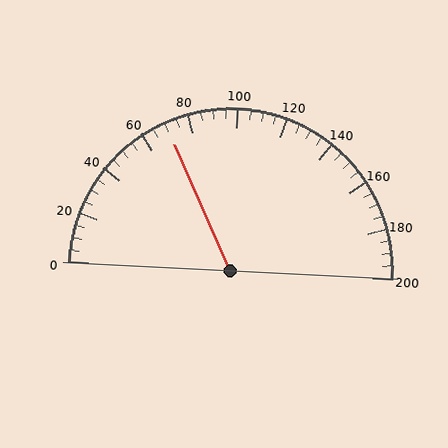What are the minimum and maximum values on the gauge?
The gauge ranges from 0 to 200.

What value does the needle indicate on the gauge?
The needle indicates approximately 70.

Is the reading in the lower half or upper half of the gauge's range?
The reading is in the lower half of the range (0 to 200).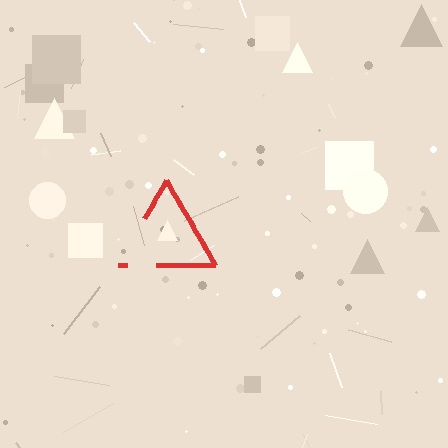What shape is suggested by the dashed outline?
The dashed outline suggests a triangle.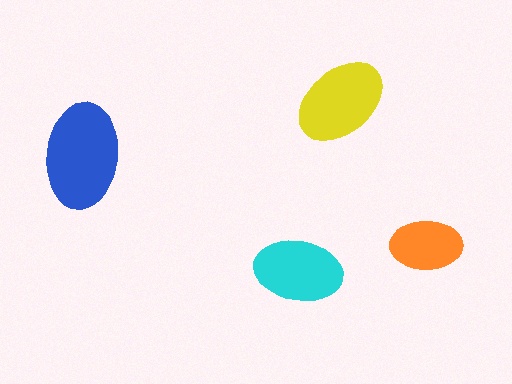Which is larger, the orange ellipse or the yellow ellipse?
The yellow one.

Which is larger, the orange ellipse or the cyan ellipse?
The cyan one.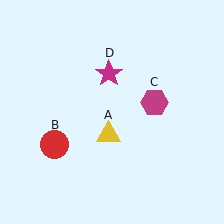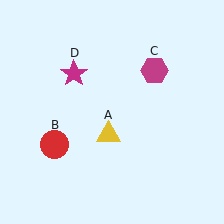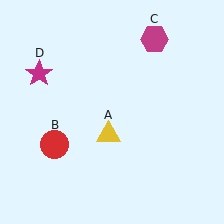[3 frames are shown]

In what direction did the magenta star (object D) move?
The magenta star (object D) moved left.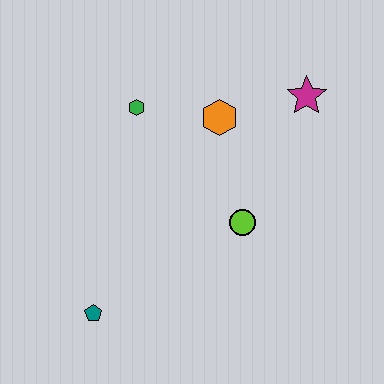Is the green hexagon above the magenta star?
No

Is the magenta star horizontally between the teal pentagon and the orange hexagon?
No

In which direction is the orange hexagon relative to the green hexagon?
The orange hexagon is to the right of the green hexagon.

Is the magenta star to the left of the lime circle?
No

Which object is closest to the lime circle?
The orange hexagon is closest to the lime circle.